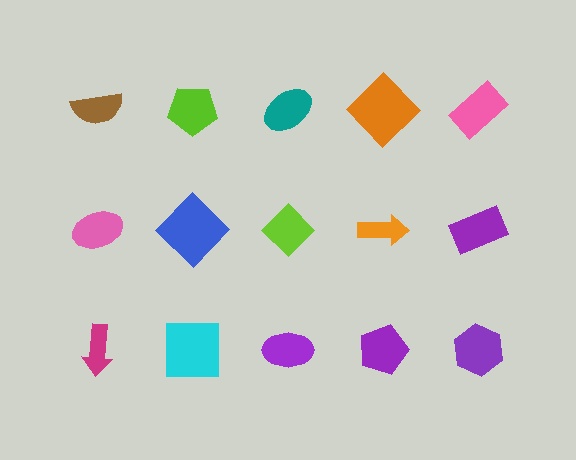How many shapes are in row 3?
5 shapes.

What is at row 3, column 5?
A purple hexagon.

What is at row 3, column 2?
A cyan square.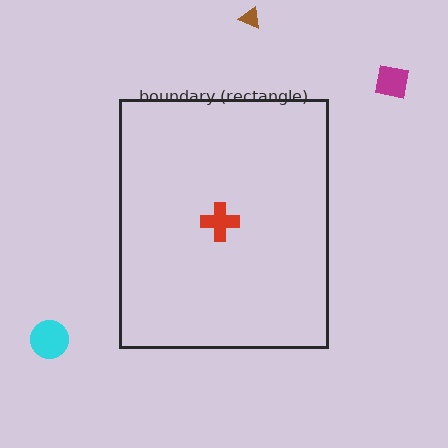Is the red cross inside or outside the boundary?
Inside.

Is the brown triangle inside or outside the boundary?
Outside.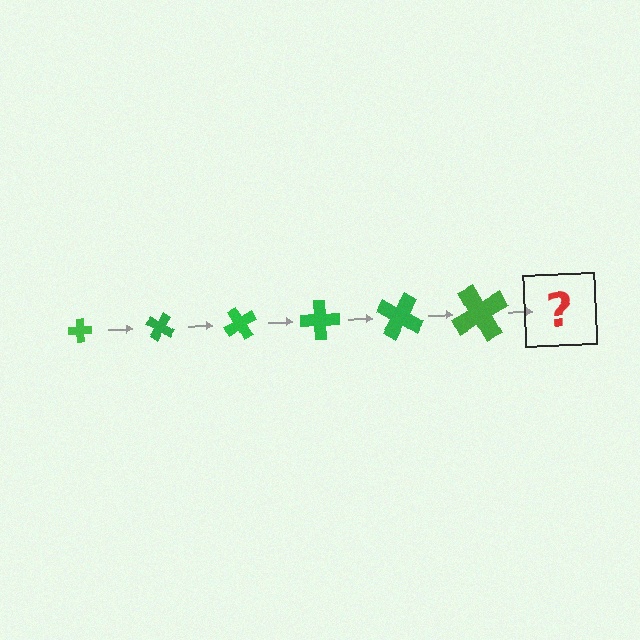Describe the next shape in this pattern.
It should be a cross, larger than the previous one and rotated 180 degrees from the start.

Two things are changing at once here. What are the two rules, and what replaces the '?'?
The two rules are that the cross grows larger each step and it rotates 30 degrees each step. The '?' should be a cross, larger than the previous one and rotated 180 degrees from the start.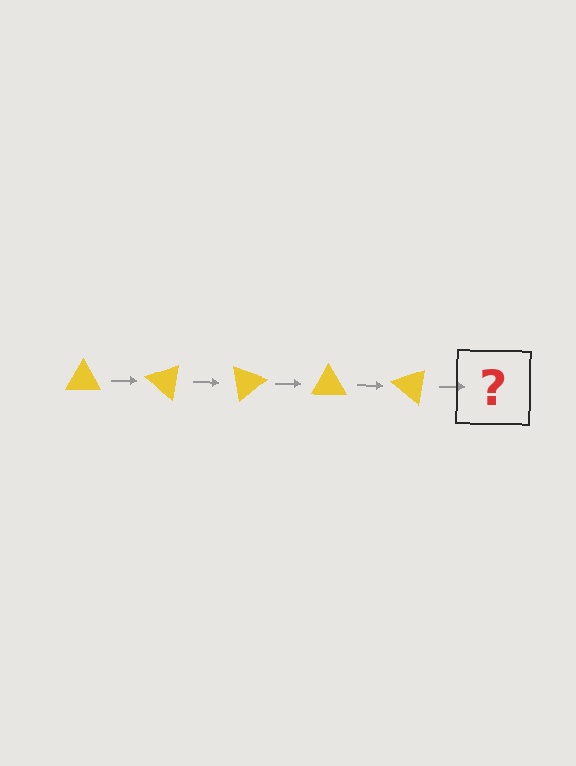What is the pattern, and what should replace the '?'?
The pattern is that the triangle rotates 40 degrees each step. The '?' should be a yellow triangle rotated 200 degrees.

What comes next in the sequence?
The next element should be a yellow triangle rotated 200 degrees.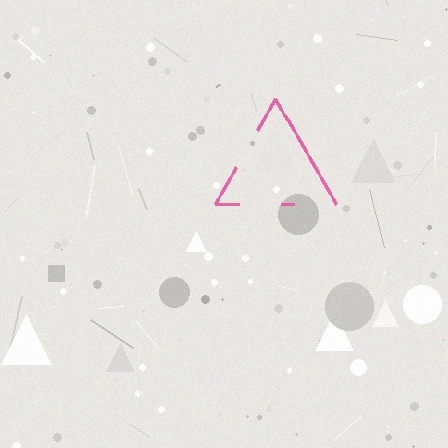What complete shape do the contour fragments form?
The contour fragments form a triangle.